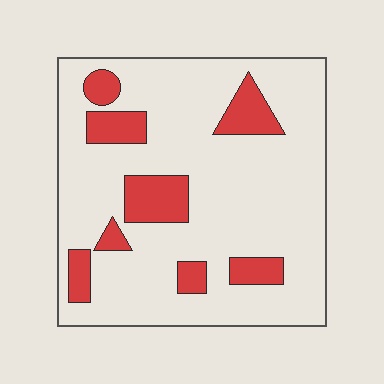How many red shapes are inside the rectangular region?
8.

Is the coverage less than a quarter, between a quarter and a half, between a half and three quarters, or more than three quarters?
Less than a quarter.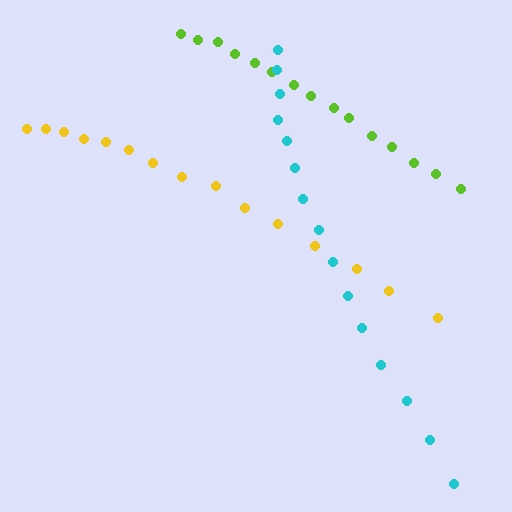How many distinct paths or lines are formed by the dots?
There are 3 distinct paths.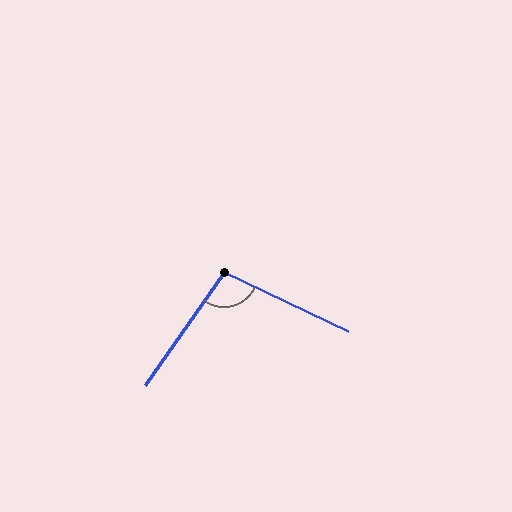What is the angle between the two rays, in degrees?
Approximately 99 degrees.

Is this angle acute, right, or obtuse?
It is obtuse.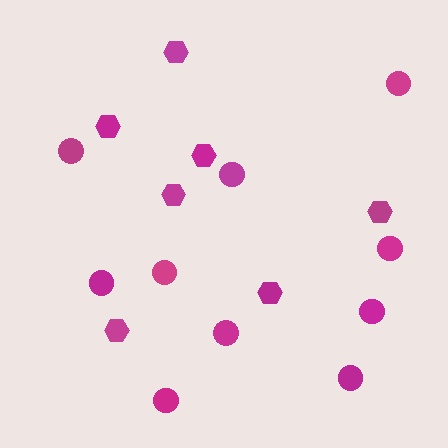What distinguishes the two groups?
There are 2 groups: one group of circles (10) and one group of hexagons (7).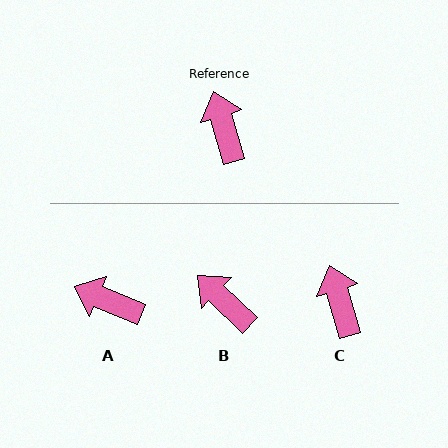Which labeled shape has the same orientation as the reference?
C.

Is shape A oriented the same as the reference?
No, it is off by about 51 degrees.